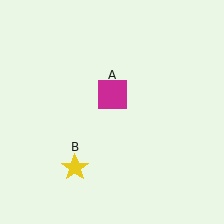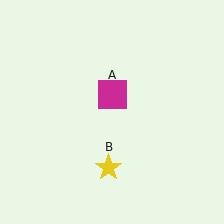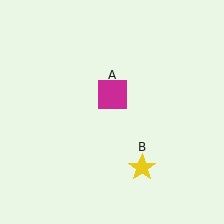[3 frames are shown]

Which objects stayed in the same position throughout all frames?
Magenta square (object A) remained stationary.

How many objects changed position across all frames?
1 object changed position: yellow star (object B).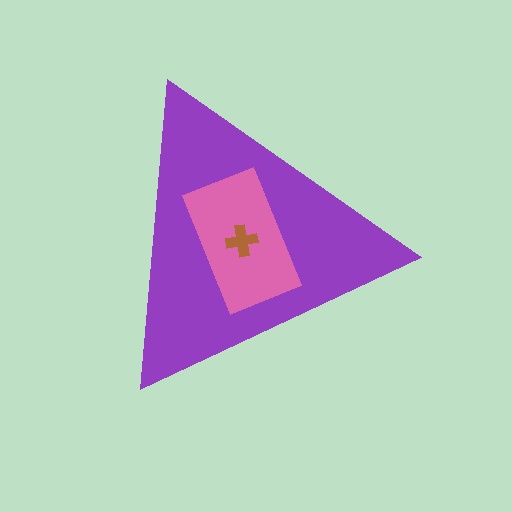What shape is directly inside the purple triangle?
The pink rectangle.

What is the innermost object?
The brown cross.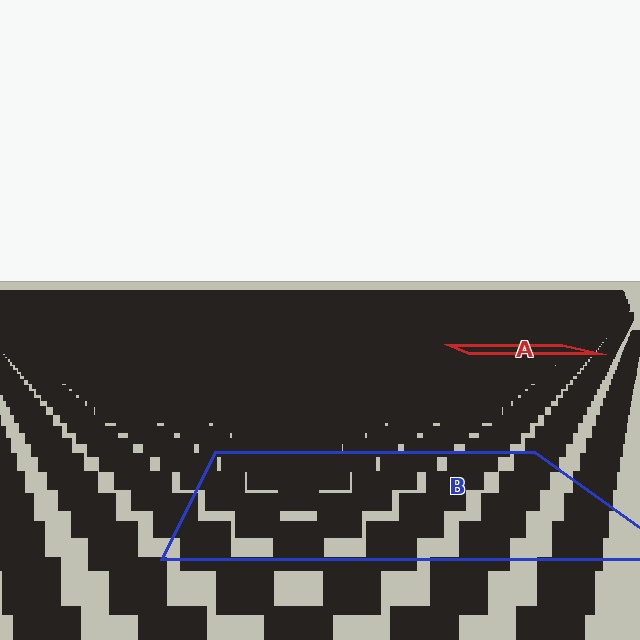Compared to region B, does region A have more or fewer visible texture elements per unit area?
Region A has more texture elements per unit area — they are packed more densely because it is farther away.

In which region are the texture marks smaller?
The texture marks are smaller in region A, because it is farther away.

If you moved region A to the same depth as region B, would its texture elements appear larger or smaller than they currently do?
They would appear larger. At a closer depth, the same texture elements are projected at a bigger on-screen size.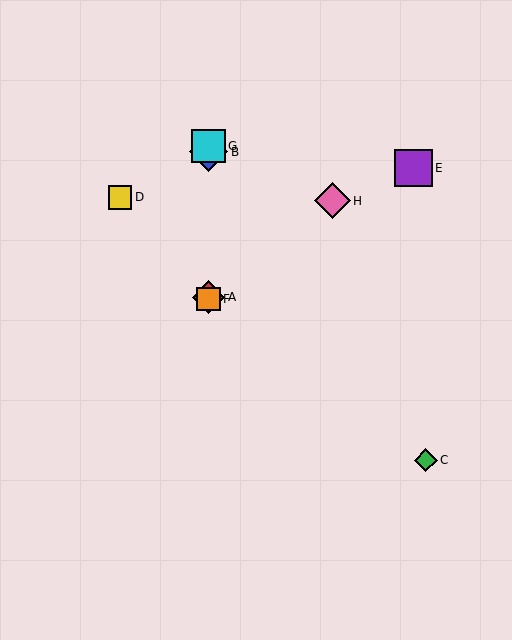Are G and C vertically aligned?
No, G is at x≈209 and C is at x≈426.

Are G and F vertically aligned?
Yes, both are at x≈209.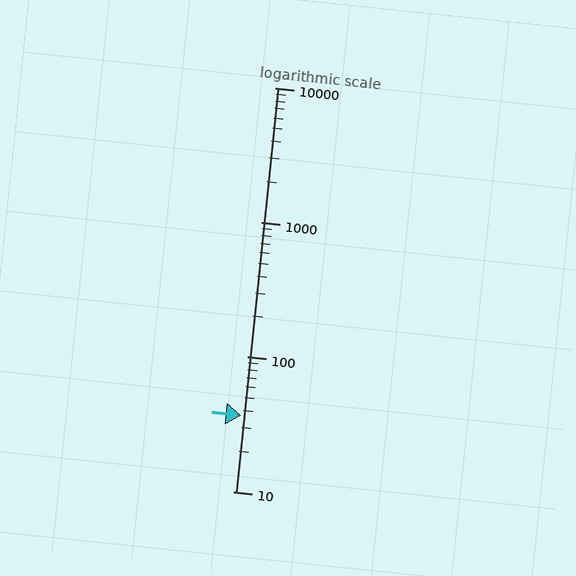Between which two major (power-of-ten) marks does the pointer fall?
The pointer is between 10 and 100.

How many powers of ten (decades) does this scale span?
The scale spans 3 decades, from 10 to 10000.